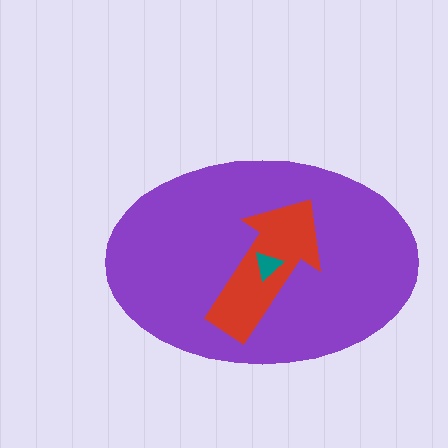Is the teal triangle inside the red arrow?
Yes.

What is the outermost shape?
The purple ellipse.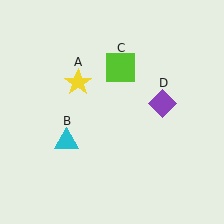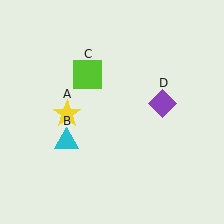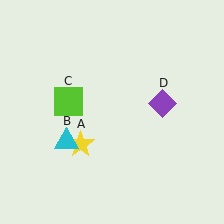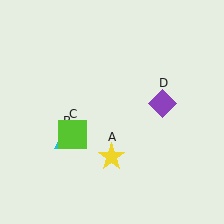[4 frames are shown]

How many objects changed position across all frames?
2 objects changed position: yellow star (object A), lime square (object C).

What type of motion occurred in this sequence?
The yellow star (object A), lime square (object C) rotated counterclockwise around the center of the scene.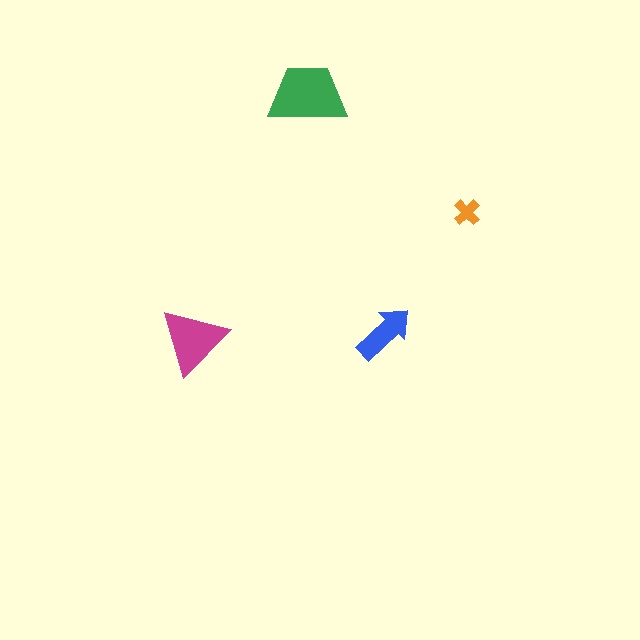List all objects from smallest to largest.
The orange cross, the blue arrow, the magenta triangle, the green trapezoid.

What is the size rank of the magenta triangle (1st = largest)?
2nd.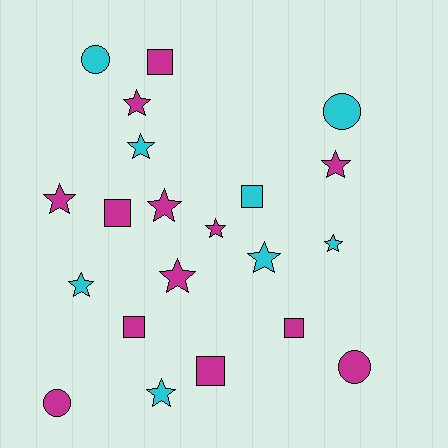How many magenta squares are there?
There are 5 magenta squares.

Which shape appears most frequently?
Star, with 11 objects.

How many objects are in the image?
There are 21 objects.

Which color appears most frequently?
Magenta, with 13 objects.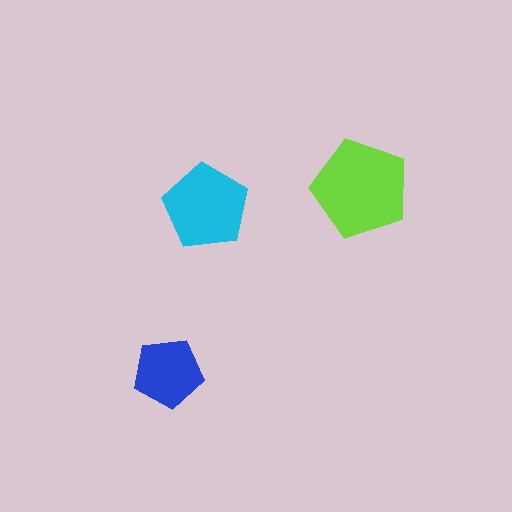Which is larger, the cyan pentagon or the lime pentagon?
The lime one.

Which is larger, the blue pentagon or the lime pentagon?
The lime one.